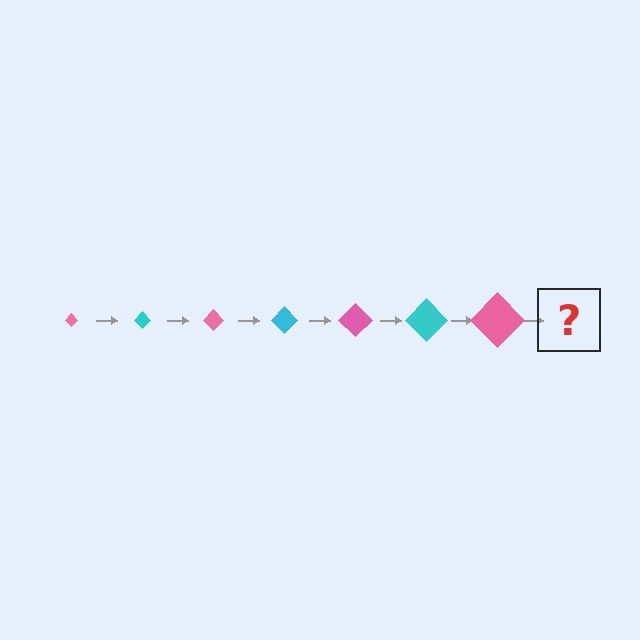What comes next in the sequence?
The next element should be a cyan diamond, larger than the previous one.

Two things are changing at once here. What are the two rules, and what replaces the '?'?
The two rules are that the diamond grows larger each step and the color cycles through pink and cyan. The '?' should be a cyan diamond, larger than the previous one.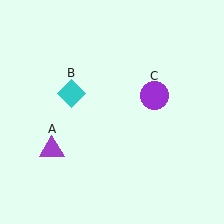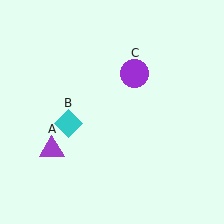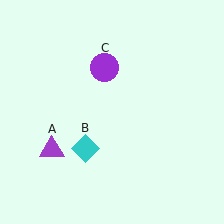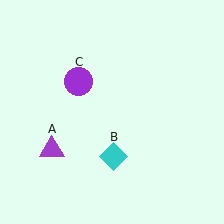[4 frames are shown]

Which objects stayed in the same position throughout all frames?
Purple triangle (object A) remained stationary.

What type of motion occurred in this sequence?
The cyan diamond (object B), purple circle (object C) rotated counterclockwise around the center of the scene.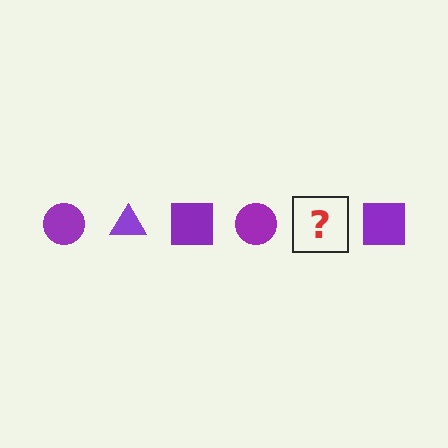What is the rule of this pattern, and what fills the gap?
The rule is that the pattern cycles through circle, triangle, square shapes in purple. The gap should be filled with a purple triangle.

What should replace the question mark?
The question mark should be replaced with a purple triangle.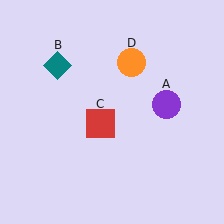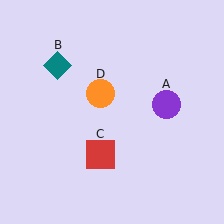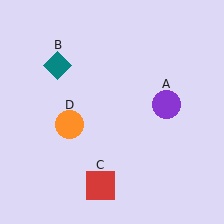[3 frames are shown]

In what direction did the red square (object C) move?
The red square (object C) moved down.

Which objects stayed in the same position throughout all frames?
Purple circle (object A) and teal diamond (object B) remained stationary.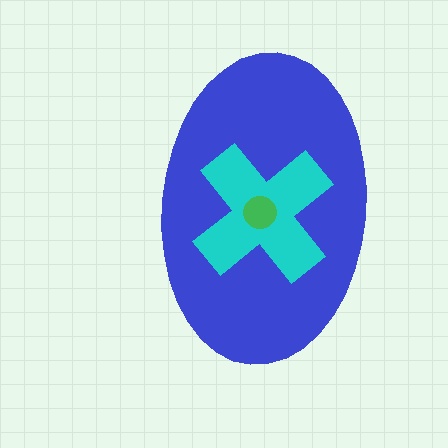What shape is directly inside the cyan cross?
The green circle.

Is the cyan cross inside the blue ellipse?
Yes.